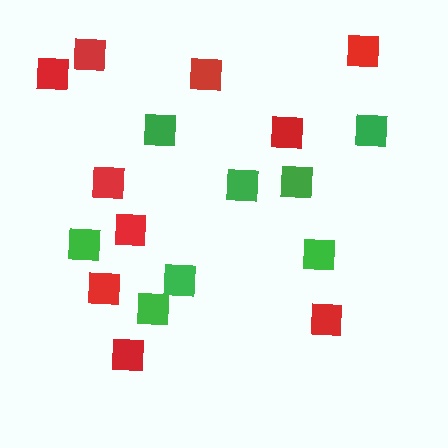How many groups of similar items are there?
There are 2 groups: one group of red squares (10) and one group of green squares (8).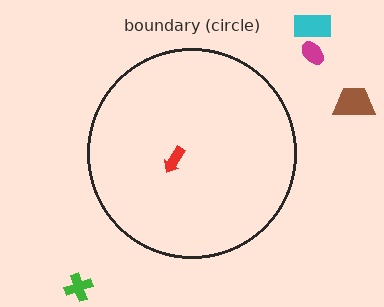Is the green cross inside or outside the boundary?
Outside.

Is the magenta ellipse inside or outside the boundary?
Outside.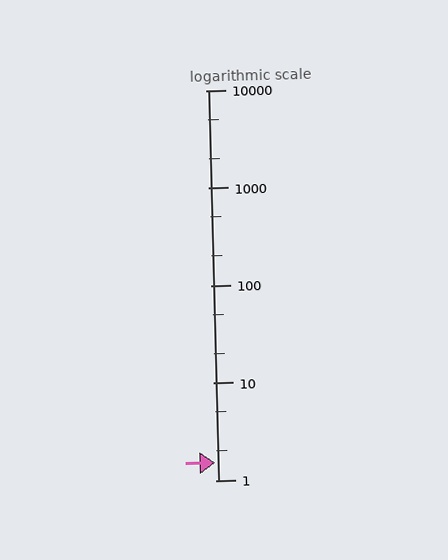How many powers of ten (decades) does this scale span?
The scale spans 4 decades, from 1 to 10000.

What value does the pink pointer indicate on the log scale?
The pointer indicates approximately 1.5.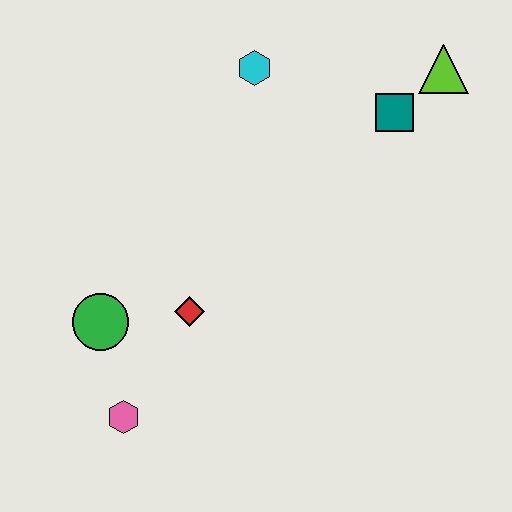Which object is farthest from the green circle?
The lime triangle is farthest from the green circle.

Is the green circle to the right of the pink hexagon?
No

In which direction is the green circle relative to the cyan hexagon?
The green circle is below the cyan hexagon.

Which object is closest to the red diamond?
The green circle is closest to the red diamond.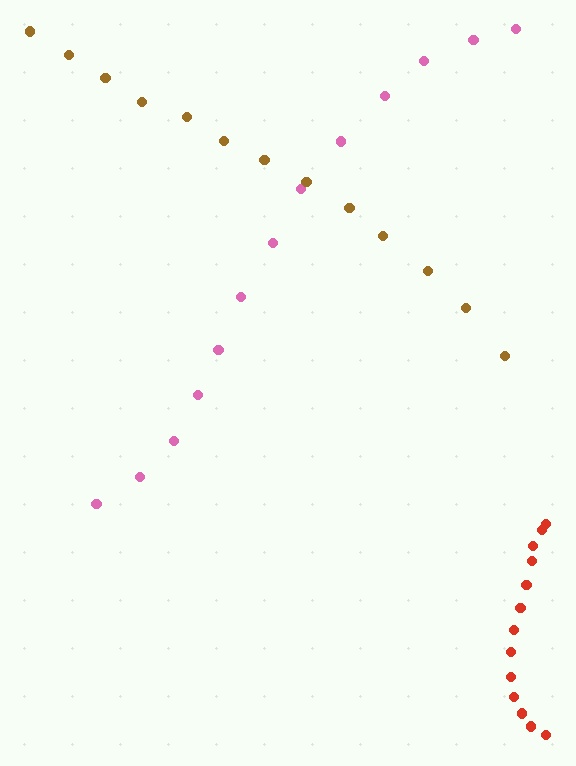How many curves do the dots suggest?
There are 3 distinct paths.